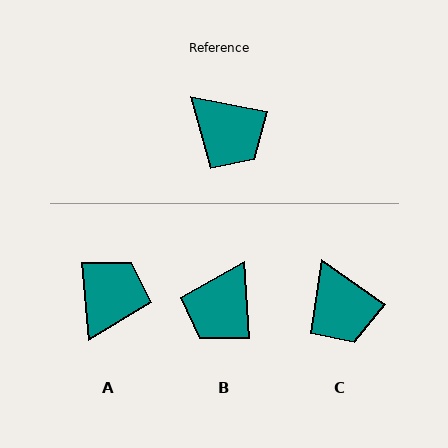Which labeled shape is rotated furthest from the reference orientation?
A, about 106 degrees away.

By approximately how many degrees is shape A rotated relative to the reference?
Approximately 106 degrees counter-clockwise.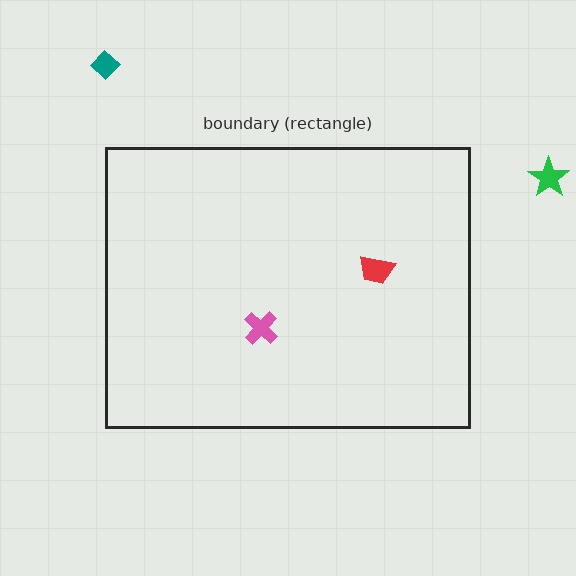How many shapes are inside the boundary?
2 inside, 2 outside.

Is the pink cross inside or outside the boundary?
Inside.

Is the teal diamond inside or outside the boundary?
Outside.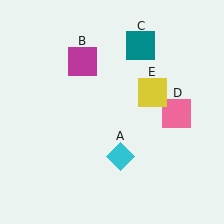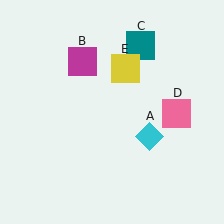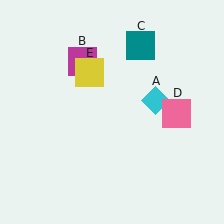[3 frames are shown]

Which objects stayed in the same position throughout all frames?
Magenta square (object B) and teal square (object C) and pink square (object D) remained stationary.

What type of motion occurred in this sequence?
The cyan diamond (object A), yellow square (object E) rotated counterclockwise around the center of the scene.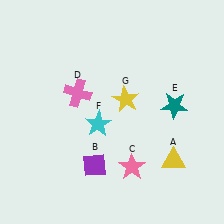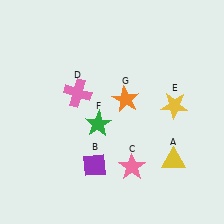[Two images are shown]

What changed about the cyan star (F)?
In Image 1, F is cyan. In Image 2, it changed to green.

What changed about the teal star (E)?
In Image 1, E is teal. In Image 2, it changed to yellow.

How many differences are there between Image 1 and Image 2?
There are 3 differences between the two images.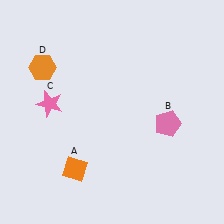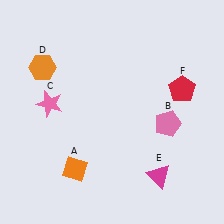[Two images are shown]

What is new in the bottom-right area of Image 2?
A magenta triangle (E) was added in the bottom-right area of Image 2.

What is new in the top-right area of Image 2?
A red pentagon (F) was added in the top-right area of Image 2.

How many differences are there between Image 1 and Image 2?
There are 2 differences between the two images.